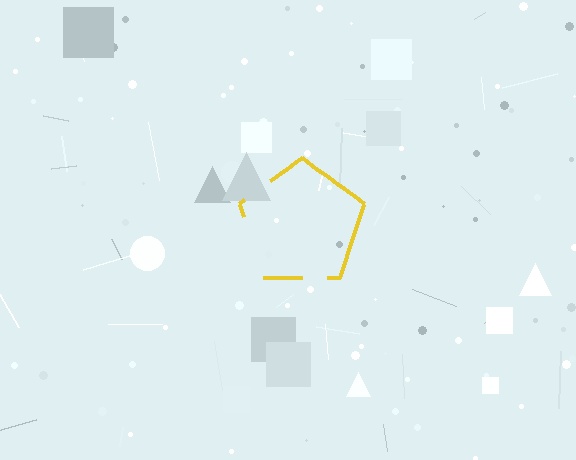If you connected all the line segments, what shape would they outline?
They would outline a pentagon.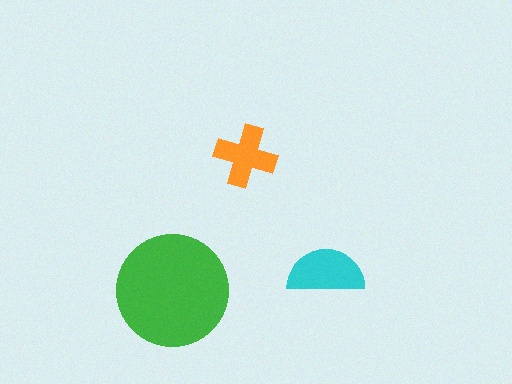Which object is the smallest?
The orange cross.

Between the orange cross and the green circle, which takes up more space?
The green circle.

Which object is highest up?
The orange cross is topmost.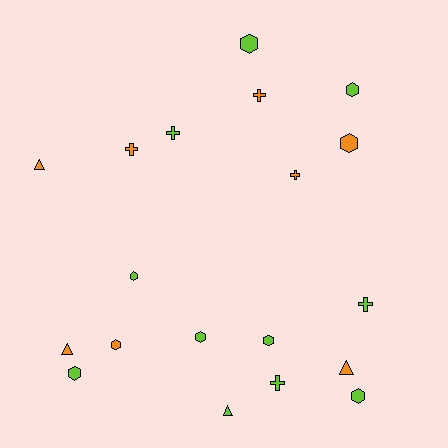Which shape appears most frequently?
Hexagon, with 9 objects.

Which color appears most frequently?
Lime, with 11 objects.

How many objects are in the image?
There are 19 objects.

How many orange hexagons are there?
There are 2 orange hexagons.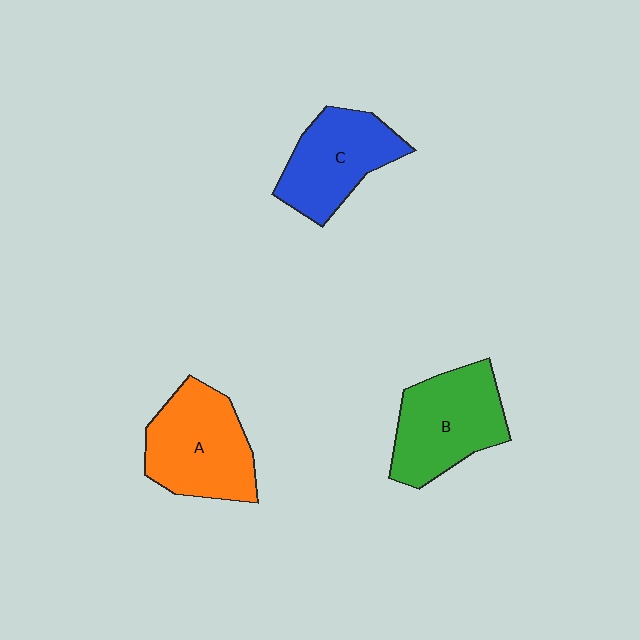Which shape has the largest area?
Shape A (orange).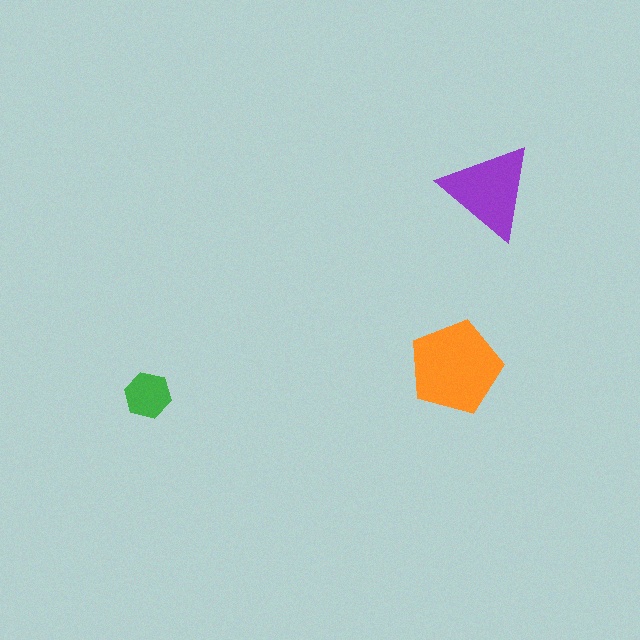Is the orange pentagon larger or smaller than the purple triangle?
Larger.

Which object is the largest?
The orange pentagon.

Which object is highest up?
The purple triangle is topmost.